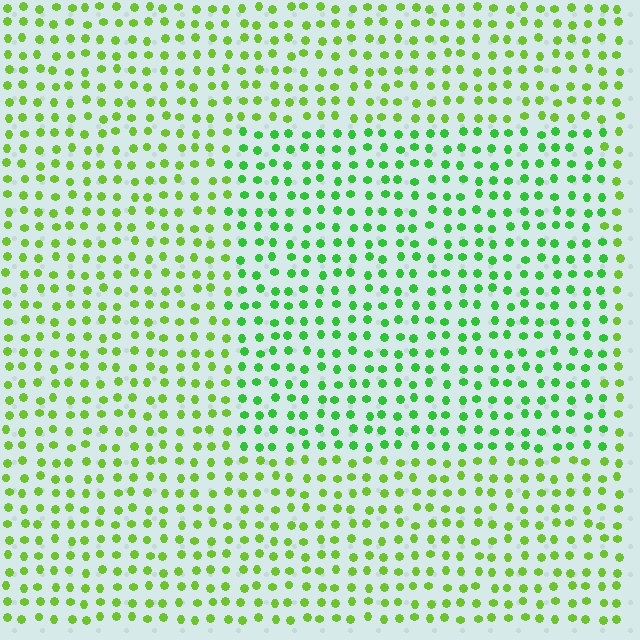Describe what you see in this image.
The image is filled with small lime elements in a uniform arrangement. A rectangle-shaped region is visible where the elements are tinted to a slightly different hue, forming a subtle color boundary.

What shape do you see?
I see a rectangle.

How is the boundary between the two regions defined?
The boundary is defined purely by a slight shift in hue (about 29 degrees). Spacing, size, and orientation are identical on both sides.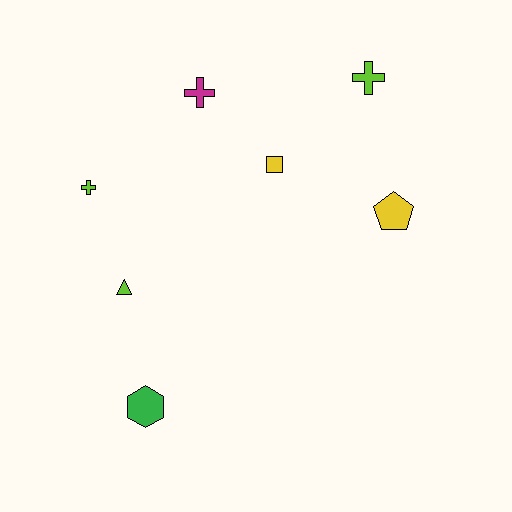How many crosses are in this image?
There are 3 crosses.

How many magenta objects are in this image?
There is 1 magenta object.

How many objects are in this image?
There are 7 objects.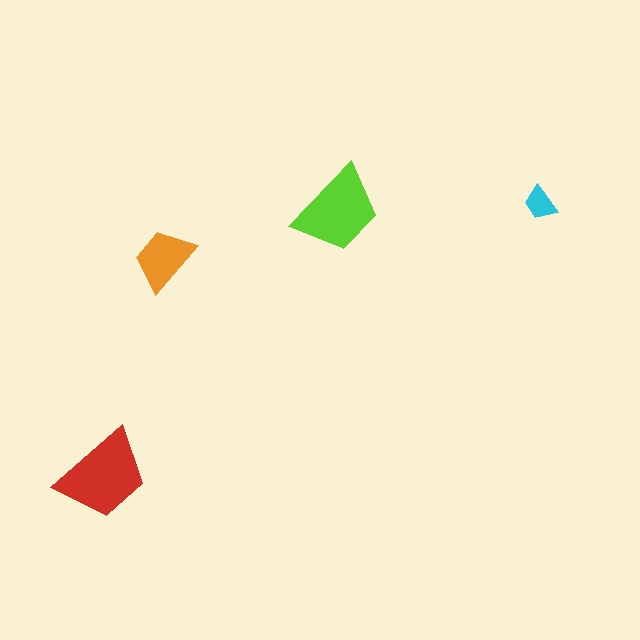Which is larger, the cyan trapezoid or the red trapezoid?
The red one.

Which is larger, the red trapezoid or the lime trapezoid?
The red one.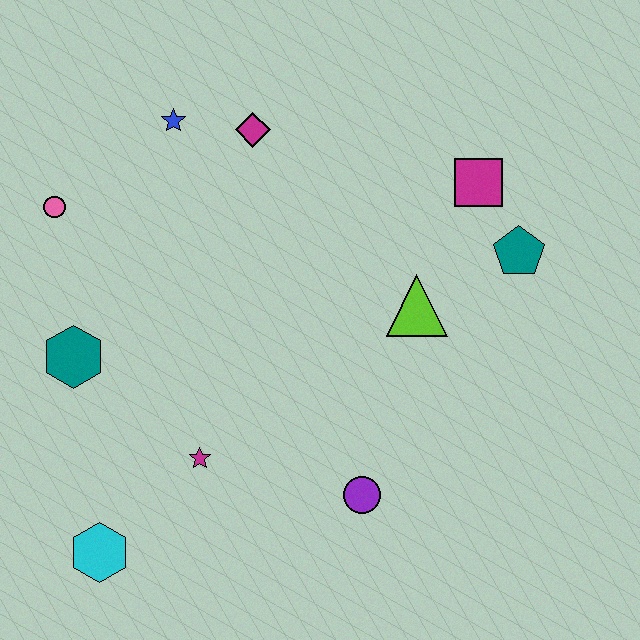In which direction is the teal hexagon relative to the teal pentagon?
The teal hexagon is to the left of the teal pentagon.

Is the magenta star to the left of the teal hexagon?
No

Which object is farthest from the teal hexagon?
The teal pentagon is farthest from the teal hexagon.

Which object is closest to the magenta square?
The teal pentagon is closest to the magenta square.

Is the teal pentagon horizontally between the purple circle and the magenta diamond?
No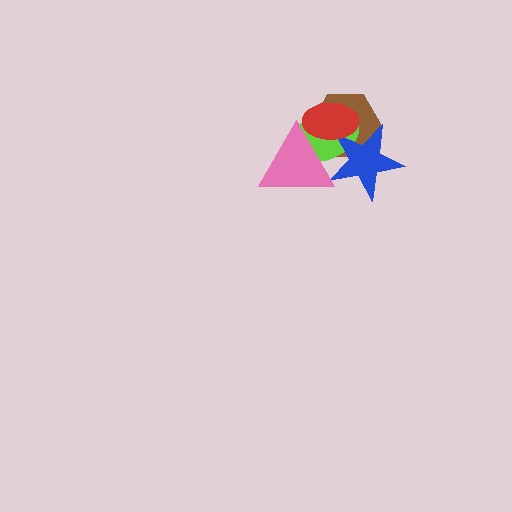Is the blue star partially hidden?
Yes, it is partially covered by another shape.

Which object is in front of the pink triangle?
The red ellipse is in front of the pink triangle.